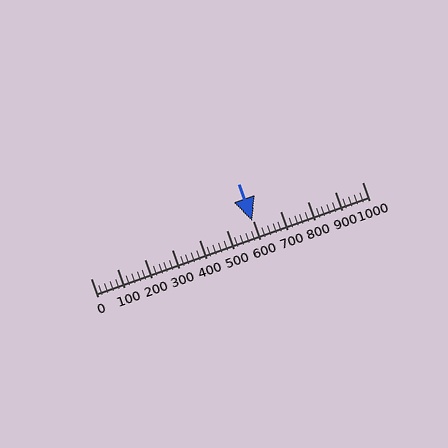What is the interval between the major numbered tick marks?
The major tick marks are spaced 100 units apart.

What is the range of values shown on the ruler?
The ruler shows values from 0 to 1000.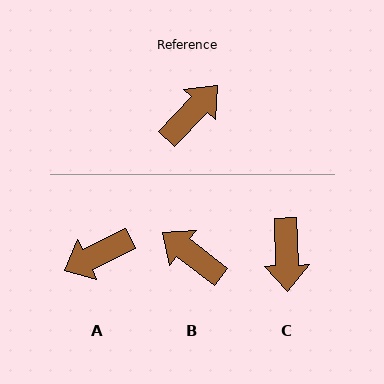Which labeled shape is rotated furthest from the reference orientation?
A, about 159 degrees away.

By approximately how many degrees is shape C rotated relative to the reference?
Approximately 135 degrees clockwise.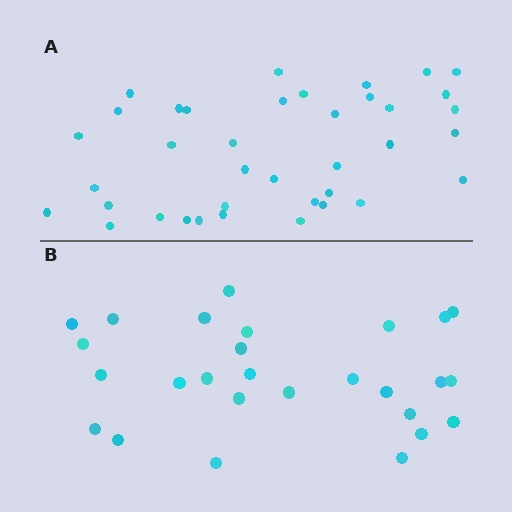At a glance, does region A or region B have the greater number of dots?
Region A (the top region) has more dots.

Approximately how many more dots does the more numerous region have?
Region A has roughly 12 or so more dots than region B.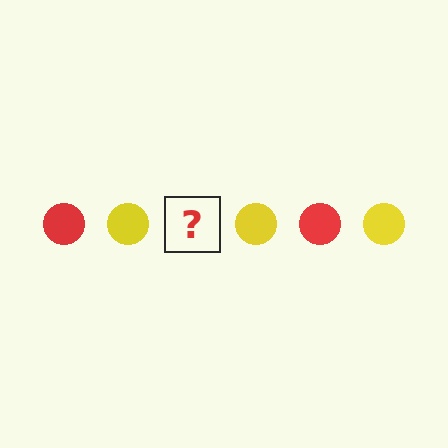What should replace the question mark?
The question mark should be replaced with a red circle.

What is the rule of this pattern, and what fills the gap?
The rule is that the pattern cycles through red, yellow circles. The gap should be filled with a red circle.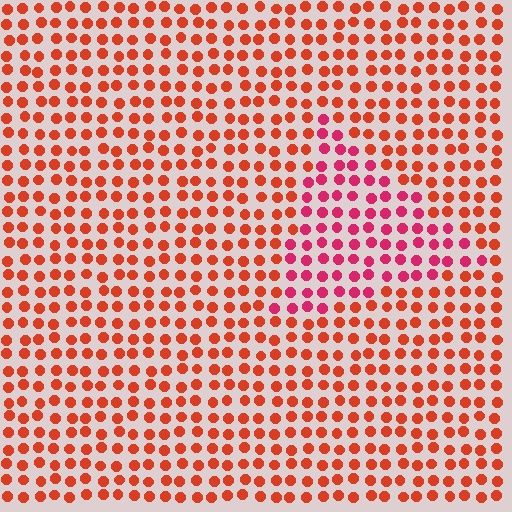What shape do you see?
I see a triangle.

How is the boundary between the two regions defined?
The boundary is defined purely by a slight shift in hue (about 32 degrees). Spacing, size, and orientation are identical on both sides.